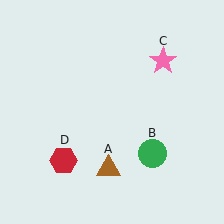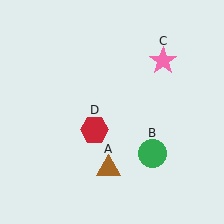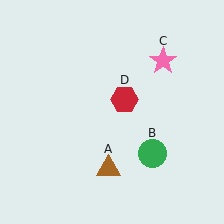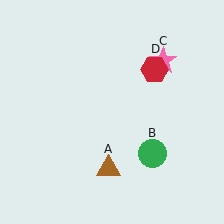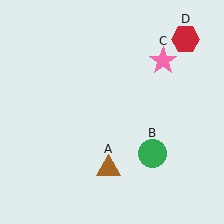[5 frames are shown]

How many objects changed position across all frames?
1 object changed position: red hexagon (object D).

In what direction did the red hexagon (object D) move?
The red hexagon (object D) moved up and to the right.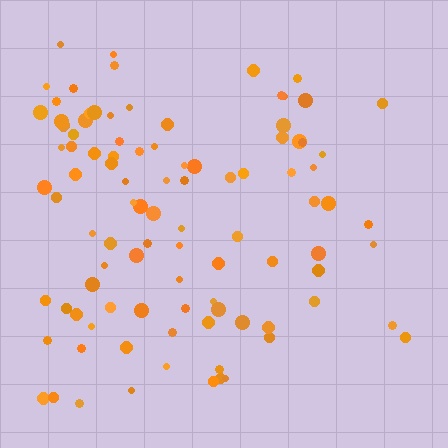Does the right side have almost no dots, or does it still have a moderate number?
Still a moderate number, just noticeably fewer than the left.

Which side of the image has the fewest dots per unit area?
The right.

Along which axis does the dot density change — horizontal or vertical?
Horizontal.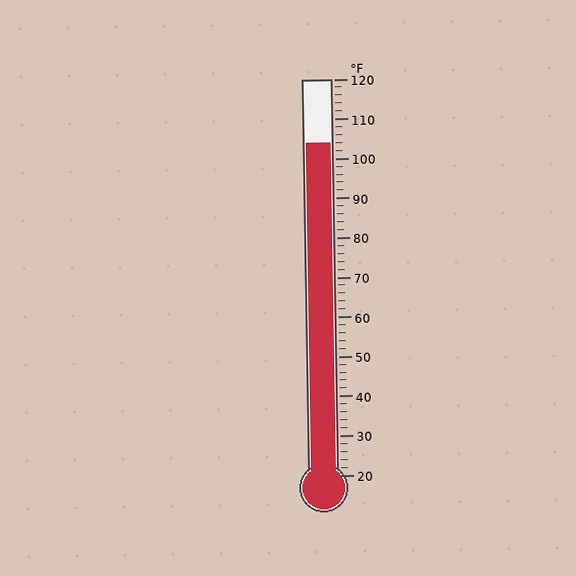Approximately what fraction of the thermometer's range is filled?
The thermometer is filled to approximately 85% of its range.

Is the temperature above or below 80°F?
The temperature is above 80°F.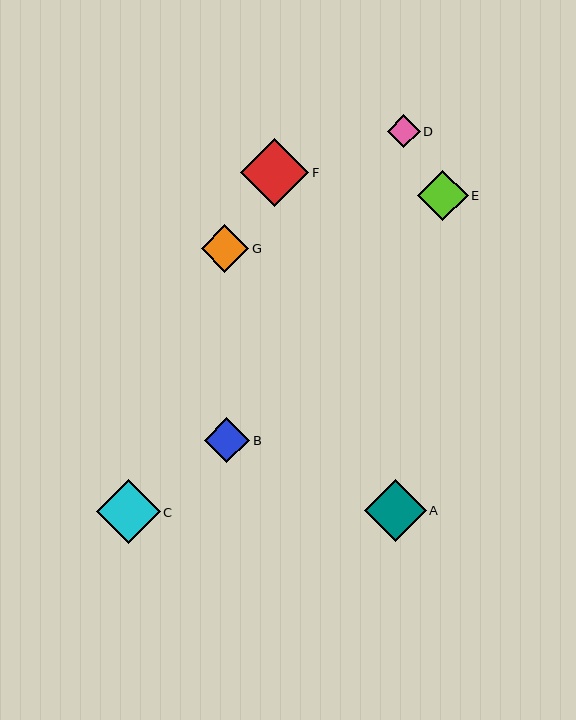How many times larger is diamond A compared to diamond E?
Diamond A is approximately 1.2 times the size of diamond E.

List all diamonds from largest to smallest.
From largest to smallest: F, C, A, E, G, B, D.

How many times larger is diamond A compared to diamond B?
Diamond A is approximately 1.4 times the size of diamond B.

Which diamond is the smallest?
Diamond D is the smallest with a size of approximately 33 pixels.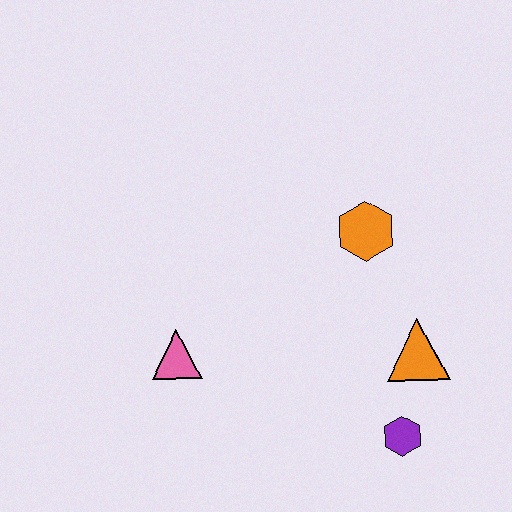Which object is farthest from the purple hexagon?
The pink triangle is farthest from the purple hexagon.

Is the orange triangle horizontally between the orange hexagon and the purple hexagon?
No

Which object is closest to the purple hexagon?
The orange triangle is closest to the purple hexagon.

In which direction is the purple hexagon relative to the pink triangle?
The purple hexagon is to the right of the pink triangle.